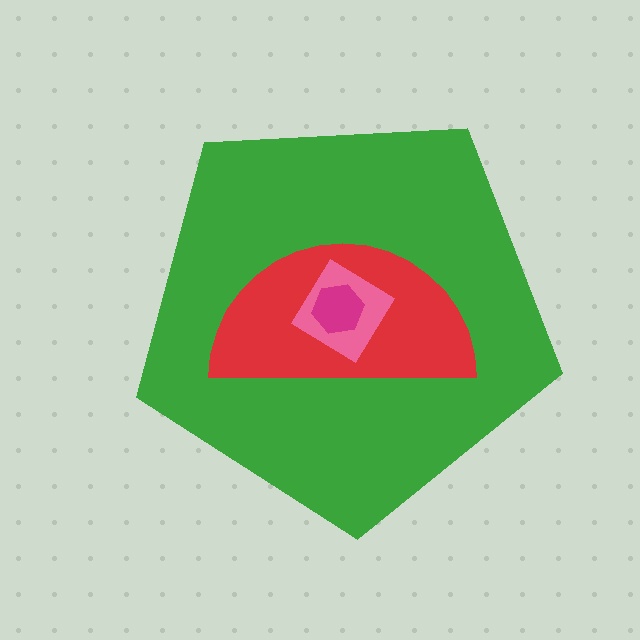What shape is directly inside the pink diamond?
The magenta hexagon.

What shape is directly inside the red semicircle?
The pink diamond.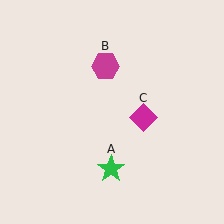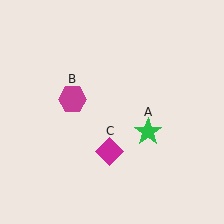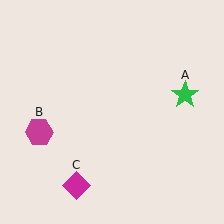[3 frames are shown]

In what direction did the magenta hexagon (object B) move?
The magenta hexagon (object B) moved down and to the left.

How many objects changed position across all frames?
3 objects changed position: green star (object A), magenta hexagon (object B), magenta diamond (object C).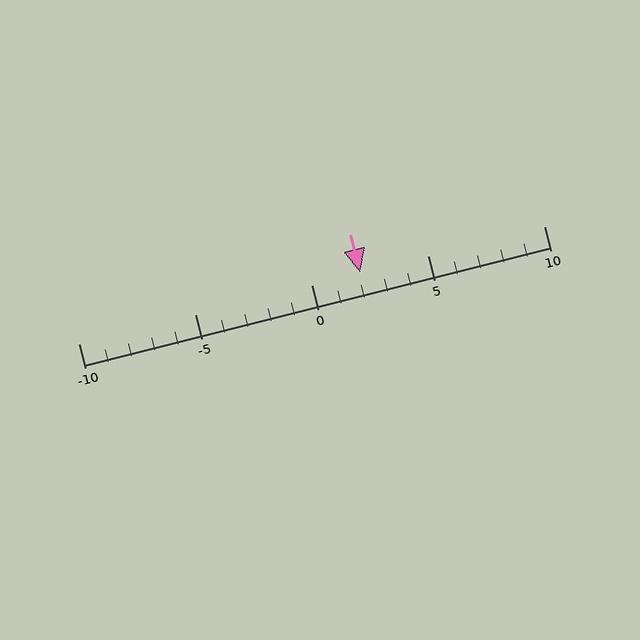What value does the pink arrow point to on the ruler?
The pink arrow points to approximately 2.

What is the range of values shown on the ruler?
The ruler shows values from -10 to 10.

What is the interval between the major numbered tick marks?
The major tick marks are spaced 5 units apart.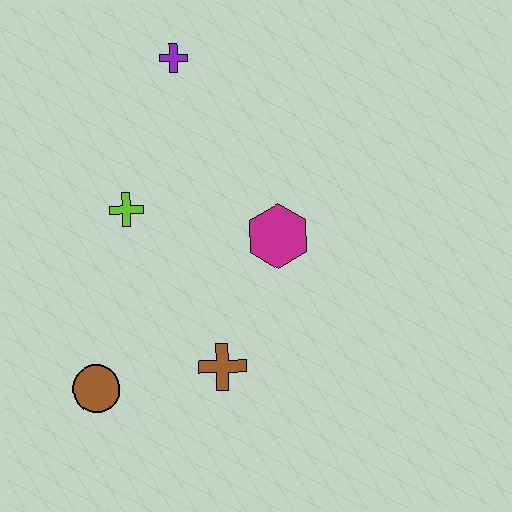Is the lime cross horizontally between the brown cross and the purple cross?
No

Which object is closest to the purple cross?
The lime cross is closest to the purple cross.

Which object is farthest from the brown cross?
The purple cross is farthest from the brown cross.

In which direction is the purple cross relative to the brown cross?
The purple cross is above the brown cross.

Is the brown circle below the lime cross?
Yes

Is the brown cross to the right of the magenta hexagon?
No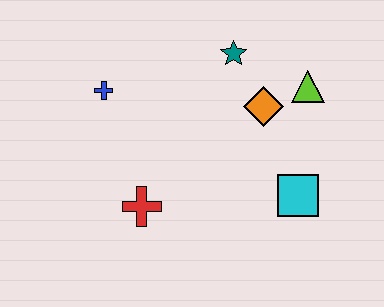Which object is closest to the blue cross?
The red cross is closest to the blue cross.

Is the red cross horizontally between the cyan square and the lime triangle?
No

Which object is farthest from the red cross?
The lime triangle is farthest from the red cross.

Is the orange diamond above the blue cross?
No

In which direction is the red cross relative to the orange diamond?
The red cross is to the left of the orange diamond.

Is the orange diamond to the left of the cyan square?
Yes